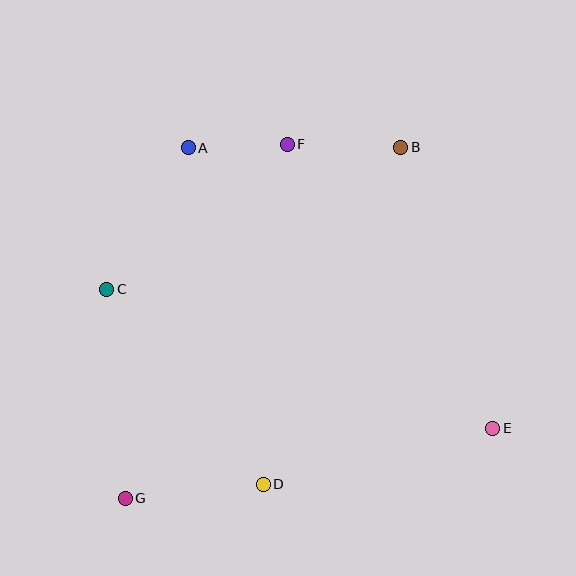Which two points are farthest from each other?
Points B and G are farthest from each other.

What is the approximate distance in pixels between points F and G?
The distance between F and G is approximately 389 pixels.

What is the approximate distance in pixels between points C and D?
The distance between C and D is approximately 250 pixels.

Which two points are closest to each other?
Points A and F are closest to each other.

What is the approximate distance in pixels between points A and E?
The distance between A and E is approximately 414 pixels.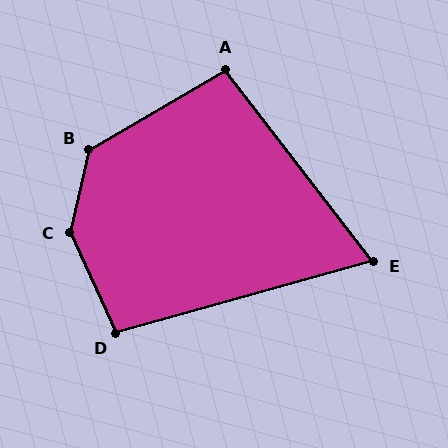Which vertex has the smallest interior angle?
E, at approximately 68 degrees.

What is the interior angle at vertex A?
Approximately 97 degrees (obtuse).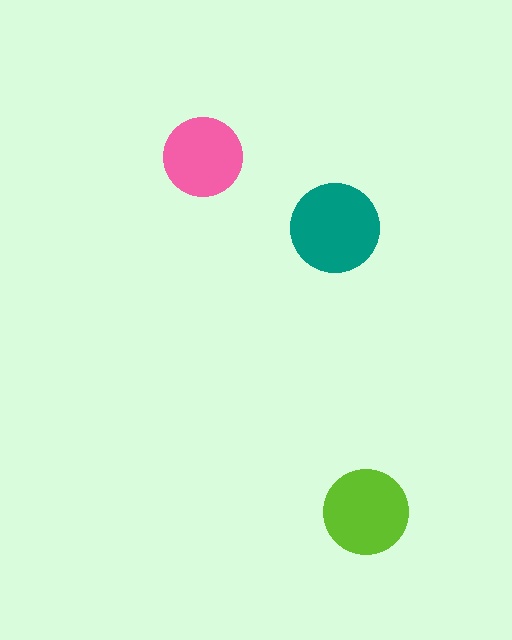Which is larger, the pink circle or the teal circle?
The teal one.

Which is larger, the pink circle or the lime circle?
The lime one.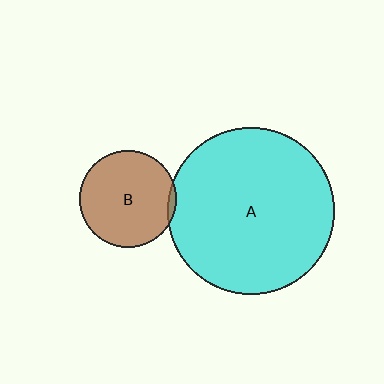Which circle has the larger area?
Circle A (cyan).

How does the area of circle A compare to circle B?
Approximately 3.0 times.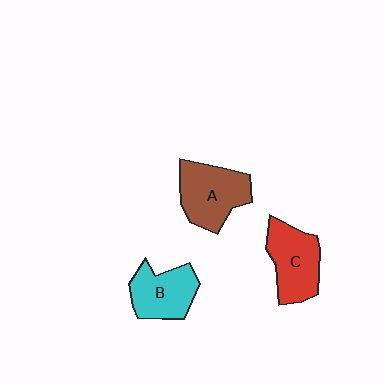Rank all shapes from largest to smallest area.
From largest to smallest: A (brown), C (red), B (cyan).